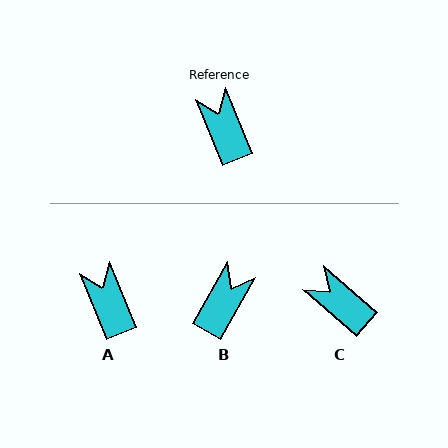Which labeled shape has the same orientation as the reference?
A.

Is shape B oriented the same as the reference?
No, it is off by about 53 degrees.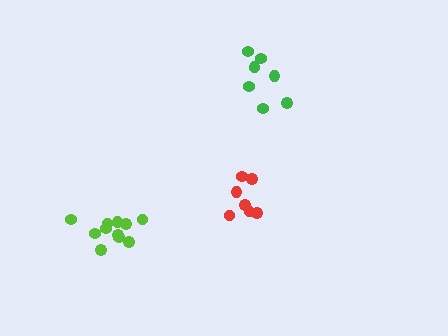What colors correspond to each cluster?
The clusters are colored: red, lime, green.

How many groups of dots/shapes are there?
There are 3 groups.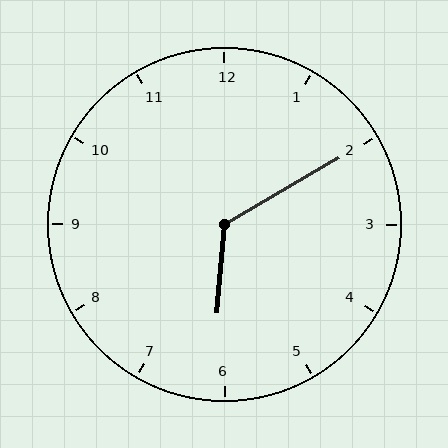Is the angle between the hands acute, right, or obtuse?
It is obtuse.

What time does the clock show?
6:10.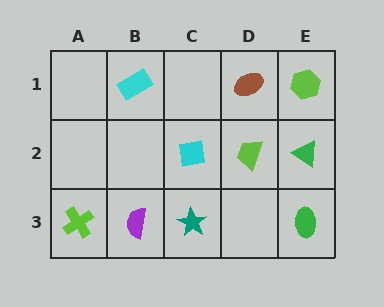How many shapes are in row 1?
3 shapes.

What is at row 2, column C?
A cyan square.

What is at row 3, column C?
A teal star.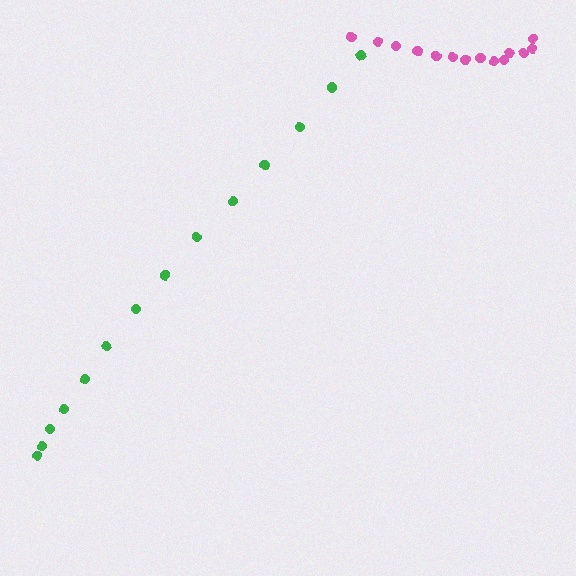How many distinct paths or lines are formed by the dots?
There are 2 distinct paths.